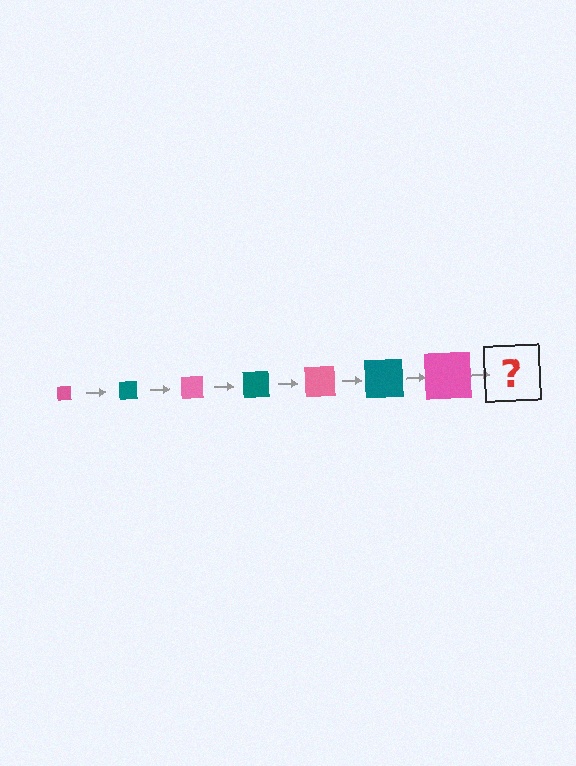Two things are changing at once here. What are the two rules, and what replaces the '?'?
The two rules are that the square grows larger each step and the color cycles through pink and teal. The '?' should be a teal square, larger than the previous one.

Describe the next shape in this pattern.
It should be a teal square, larger than the previous one.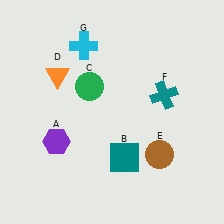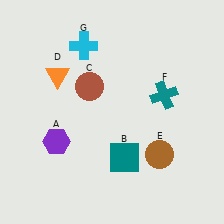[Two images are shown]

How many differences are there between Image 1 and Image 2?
There is 1 difference between the two images.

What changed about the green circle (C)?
In Image 1, C is green. In Image 2, it changed to brown.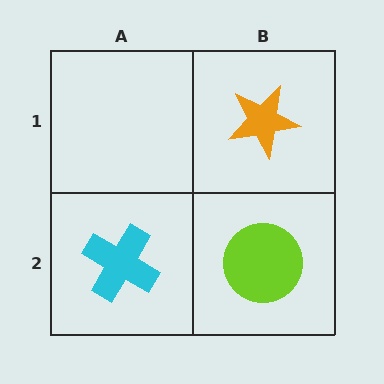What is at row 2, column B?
A lime circle.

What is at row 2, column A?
A cyan cross.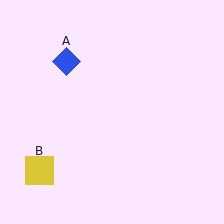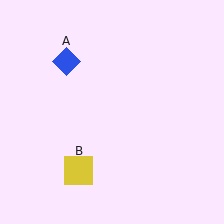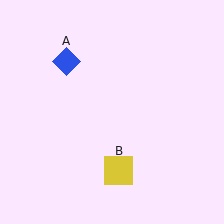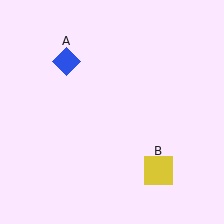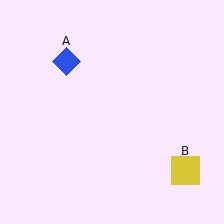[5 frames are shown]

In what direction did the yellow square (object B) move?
The yellow square (object B) moved right.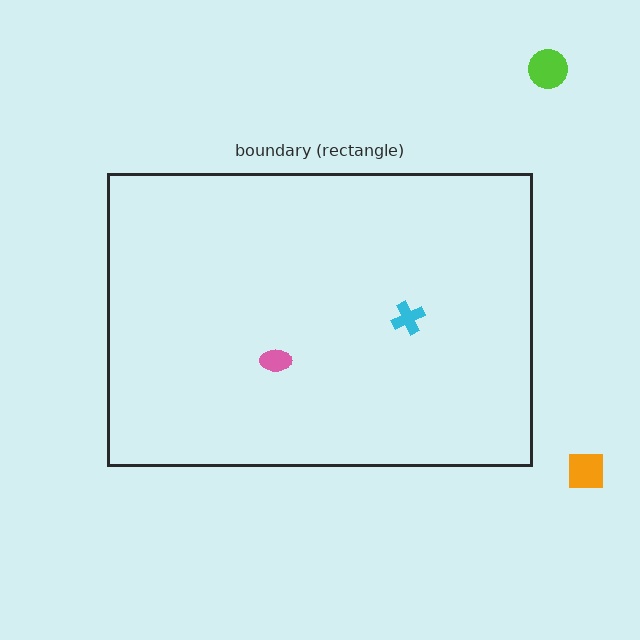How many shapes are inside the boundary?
2 inside, 2 outside.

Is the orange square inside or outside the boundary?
Outside.